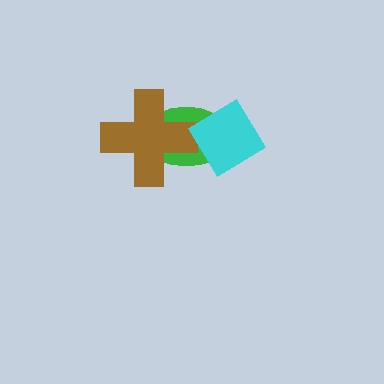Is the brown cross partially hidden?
Yes, it is partially covered by another shape.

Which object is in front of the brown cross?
The cyan diamond is in front of the brown cross.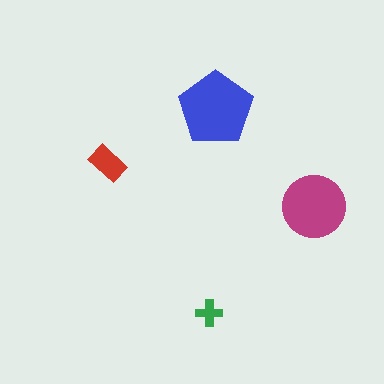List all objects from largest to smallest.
The blue pentagon, the magenta circle, the red rectangle, the green cross.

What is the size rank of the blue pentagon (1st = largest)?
1st.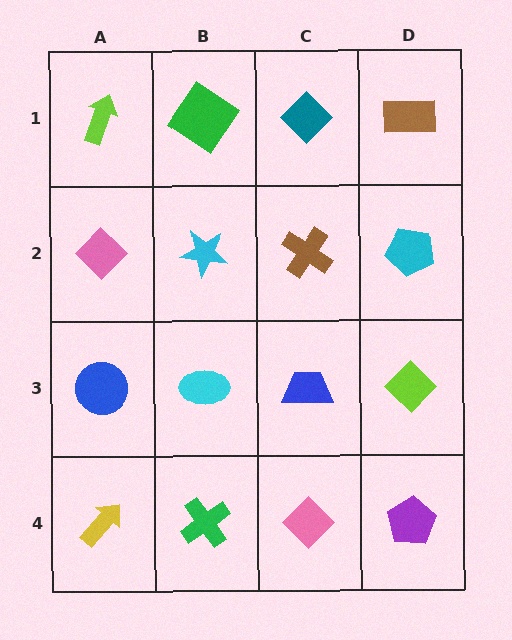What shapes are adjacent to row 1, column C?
A brown cross (row 2, column C), a green diamond (row 1, column B), a brown rectangle (row 1, column D).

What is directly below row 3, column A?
A yellow arrow.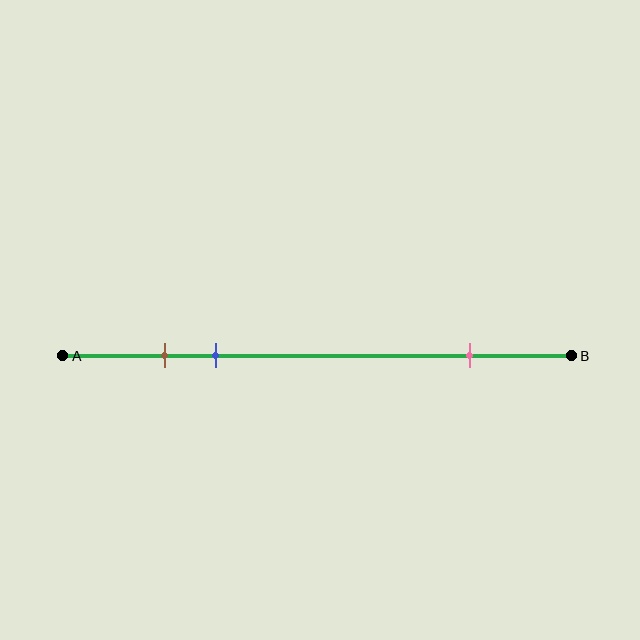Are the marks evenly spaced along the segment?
No, the marks are not evenly spaced.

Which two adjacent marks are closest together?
The brown and blue marks are the closest adjacent pair.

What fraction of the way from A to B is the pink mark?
The pink mark is approximately 80% (0.8) of the way from A to B.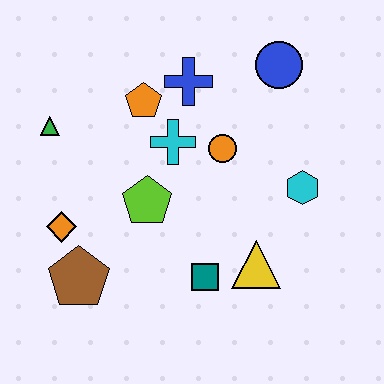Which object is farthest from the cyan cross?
The brown pentagon is farthest from the cyan cross.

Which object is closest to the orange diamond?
The brown pentagon is closest to the orange diamond.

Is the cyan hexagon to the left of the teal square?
No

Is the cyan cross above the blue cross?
No